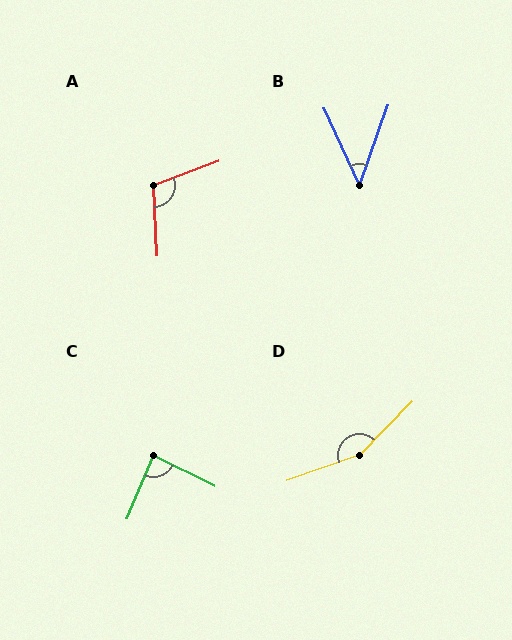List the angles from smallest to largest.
B (44°), C (86°), A (108°), D (153°).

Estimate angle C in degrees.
Approximately 86 degrees.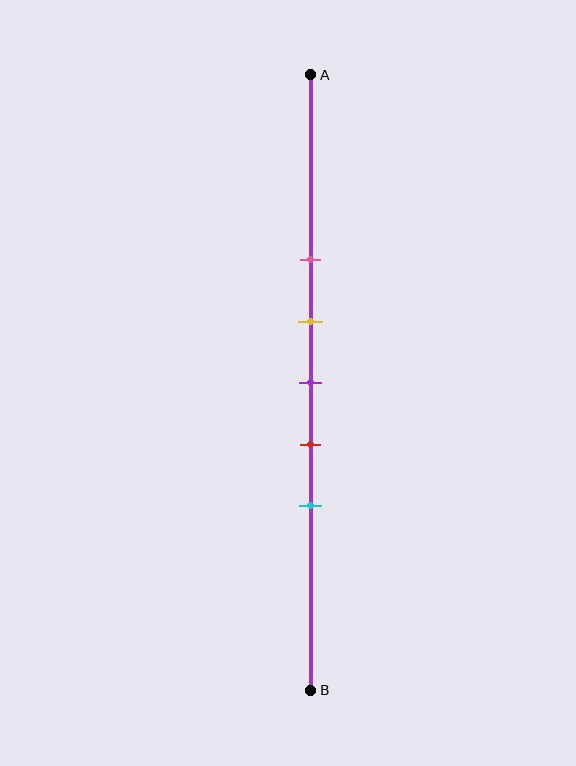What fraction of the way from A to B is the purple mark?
The purple mark is approximately 50% (0.5) of the way from A to B.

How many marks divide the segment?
There are 5 marks dividing the segment.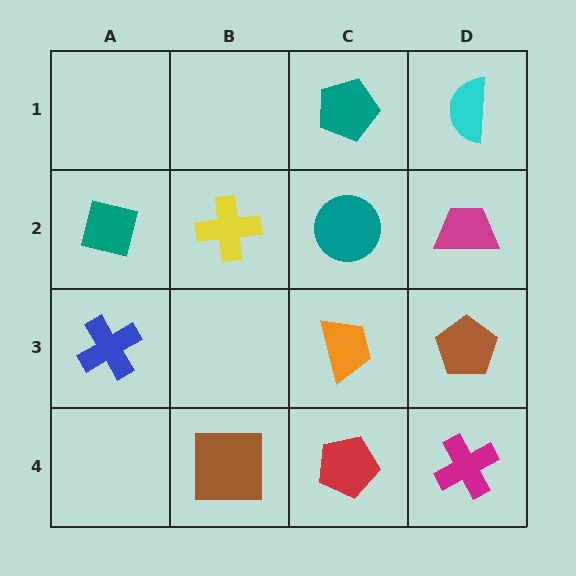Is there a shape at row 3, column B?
No, that cell is empty.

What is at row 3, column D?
A brown pentagon.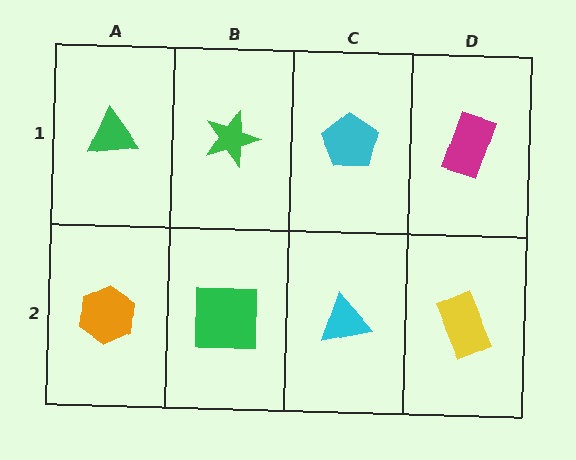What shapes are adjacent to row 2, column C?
A cyan pentagon (row 1, column C), a green square (row 2, column B), a yellow rectangle (row 2, column D).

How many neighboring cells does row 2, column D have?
2.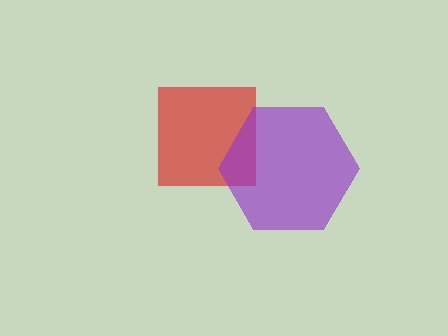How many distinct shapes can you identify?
There are 2 distinct shapes: a red square, a purple hexagon.